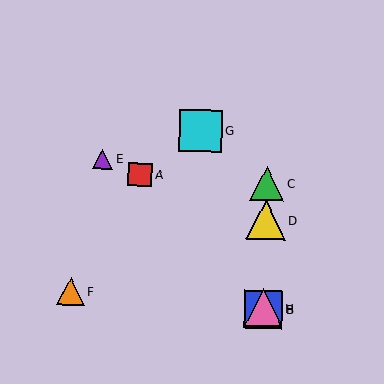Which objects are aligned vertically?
Objects B, C, D, H are aligned vertically.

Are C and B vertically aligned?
Yes, both are at x≈267.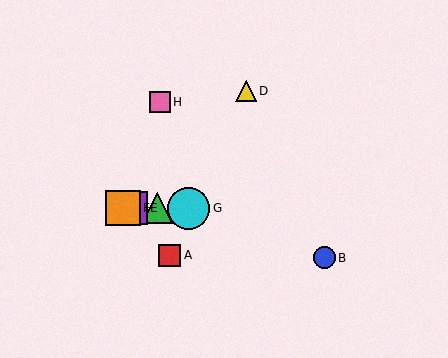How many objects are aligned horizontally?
4 objects (C, E, F, G) are aligned horizontally.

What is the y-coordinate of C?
Object C is at y≈208.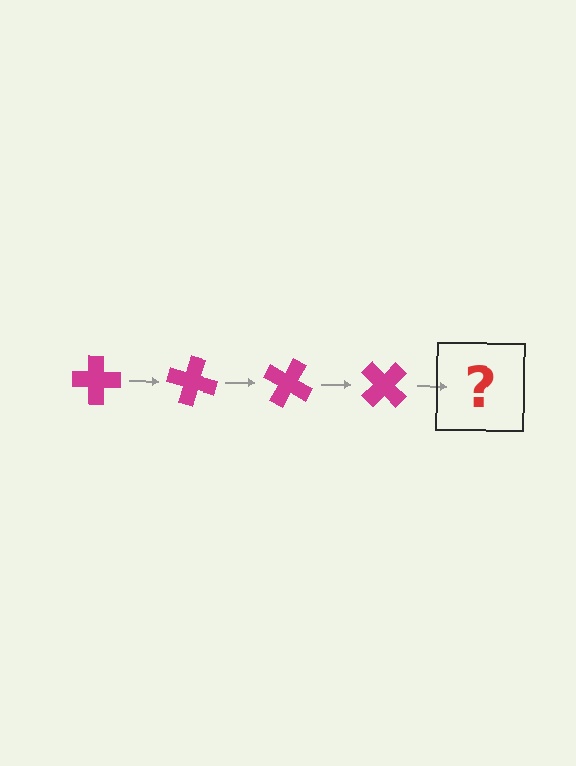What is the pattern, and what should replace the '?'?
The pattern is that the cross rotates 15 degrees each step. The '?' should be a magenta cross rotated 60 degrees.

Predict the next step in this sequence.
The next step is a magenta cross rotated 60 degrees.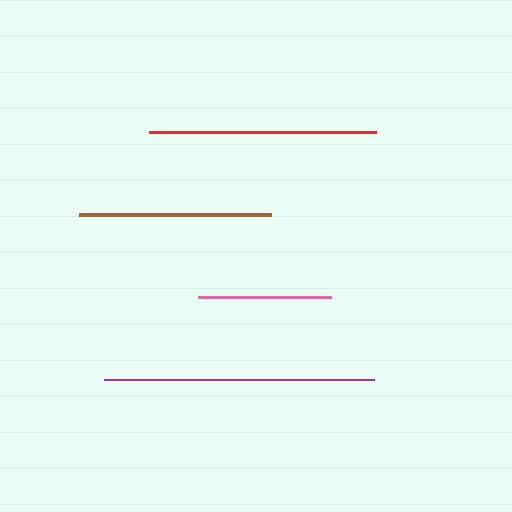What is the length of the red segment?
The red segment is approximately 227 pixels long.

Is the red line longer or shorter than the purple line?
The purple line is longer than the red line.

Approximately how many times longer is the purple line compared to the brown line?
The purple line is approximately 1.4 times the length of the brown line.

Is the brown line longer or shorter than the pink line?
The brown line is longer than the pink line.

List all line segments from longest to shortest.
From longest to shortest: purple, red, brown, pink.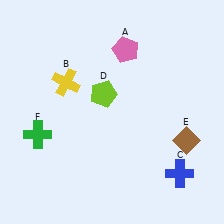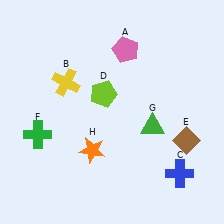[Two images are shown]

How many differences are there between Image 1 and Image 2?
There are 2 differences between the two images.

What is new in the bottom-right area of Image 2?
A green triangle (G) was added in the bottom-right area of Image 2.